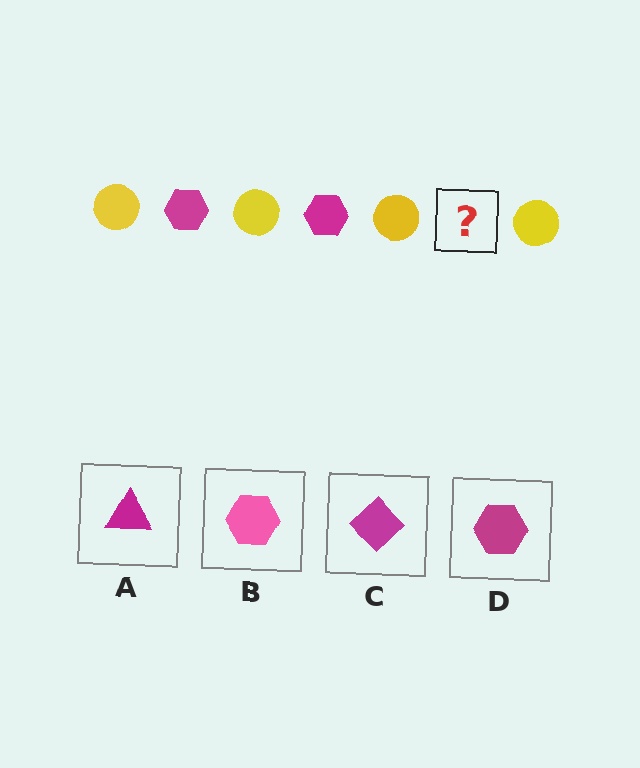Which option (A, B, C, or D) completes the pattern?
D.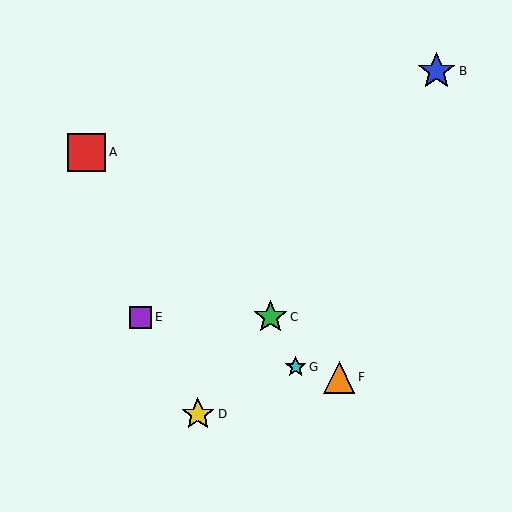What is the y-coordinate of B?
Object B is at y≈71.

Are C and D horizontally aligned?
No, C is at y≈317 and D is at y≈414.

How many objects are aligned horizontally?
2 objects (C, E) are aligned horizontally.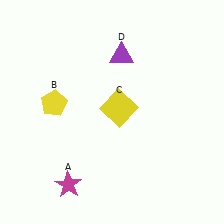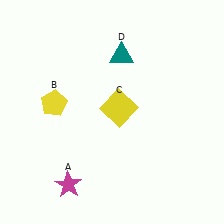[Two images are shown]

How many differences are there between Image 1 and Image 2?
There is 1 difference between the two images.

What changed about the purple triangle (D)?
In Image 1, D is purple. In Image 2, it changed to teal.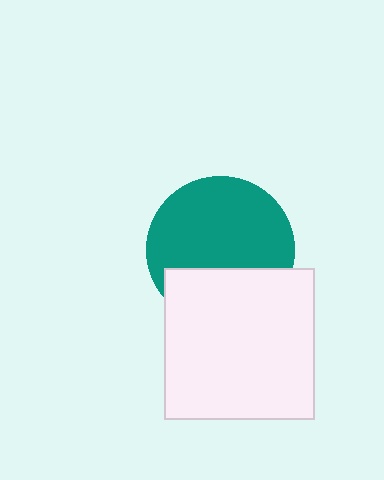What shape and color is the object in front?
The object in front is a white square.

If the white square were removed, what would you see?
You would see the complete teal circle.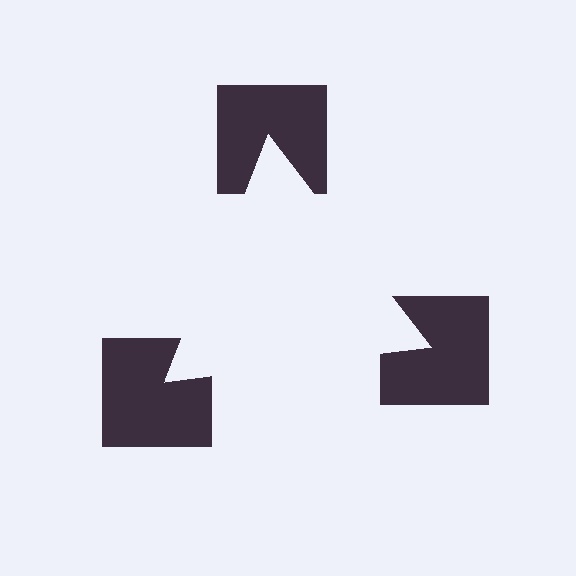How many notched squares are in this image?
There are 3 — one at each vertex of the illusory triangle.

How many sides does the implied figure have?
3 sides.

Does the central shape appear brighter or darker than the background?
It typically appears slightly brighter than the background, even though no actual brightness change is drawn.